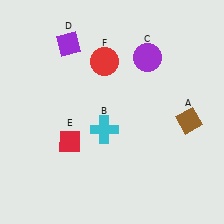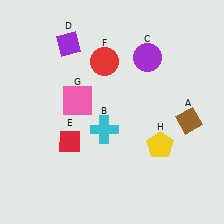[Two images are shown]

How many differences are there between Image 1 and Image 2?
There are 2 differences between the two images.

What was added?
A pink square (G), a yellow pentagon (H) were added in Image 2.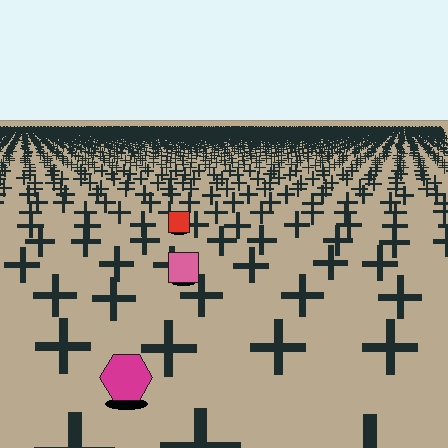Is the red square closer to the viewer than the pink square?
No. The pink square is closer — you can tell from the texture gradient: the ground texture is coarser near it.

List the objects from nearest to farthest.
From nearest to farthest: the magenta hexagon, the pink square, the red square.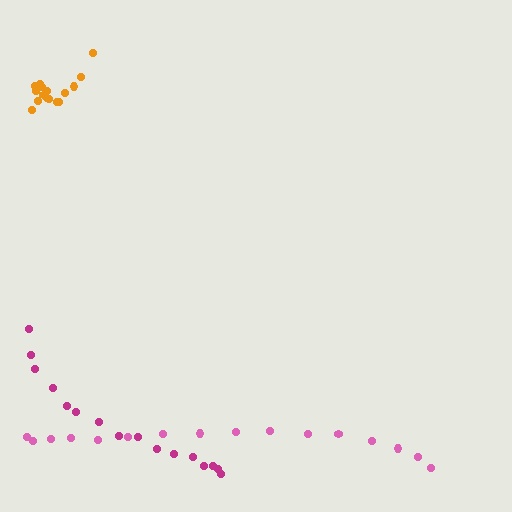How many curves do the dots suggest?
There are 3 distinct paths.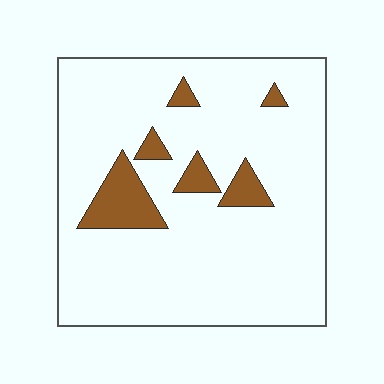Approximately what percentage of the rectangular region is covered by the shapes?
Approximately 10%.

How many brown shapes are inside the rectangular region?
6.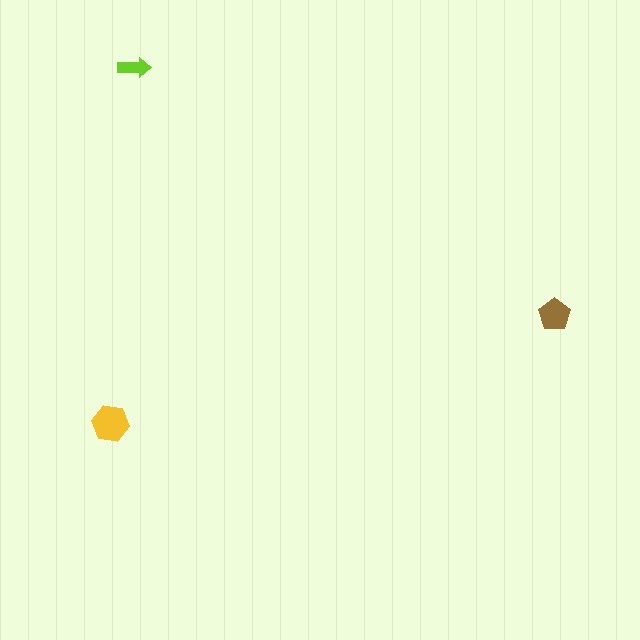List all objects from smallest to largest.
The lime arrow, the brown pentagon, the yellow hexagon.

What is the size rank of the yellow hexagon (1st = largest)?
1st.